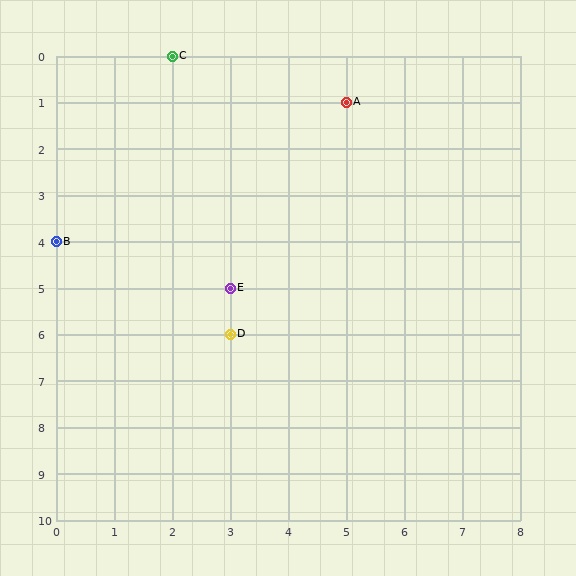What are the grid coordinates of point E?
Point E is at grid coordinates (3, 5).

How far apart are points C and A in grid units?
Points C and A are 3 columns and 1 row apart (about 3.2 grid units diagonally).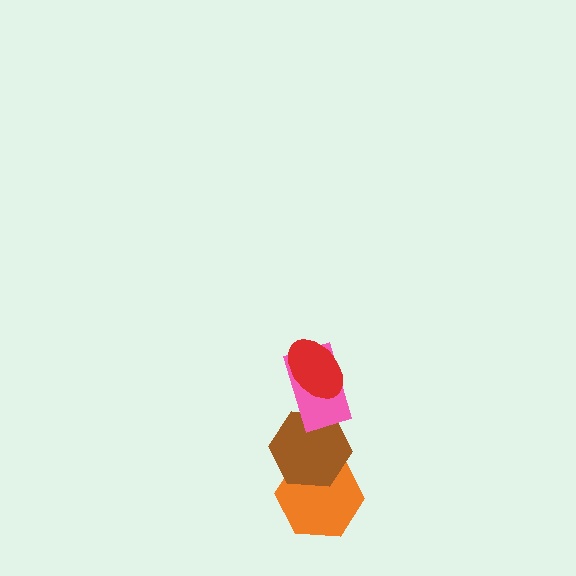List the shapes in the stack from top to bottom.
From top to bottom: the red ellipse, the pink rectangle, the brown hexagon, the orange hexagon.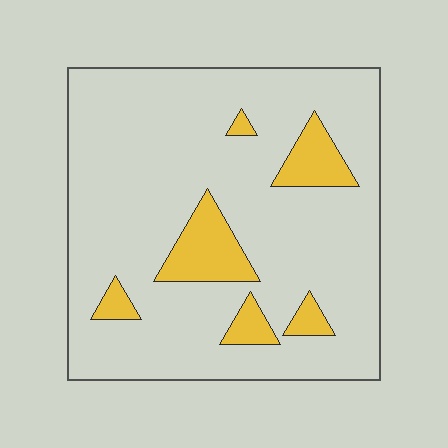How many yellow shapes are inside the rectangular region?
6.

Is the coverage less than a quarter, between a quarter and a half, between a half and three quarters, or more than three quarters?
Less than a quarter.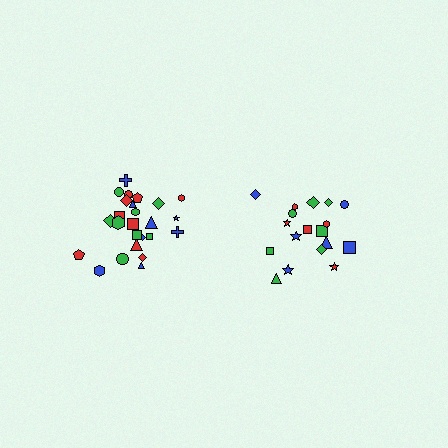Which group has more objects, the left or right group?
The left group.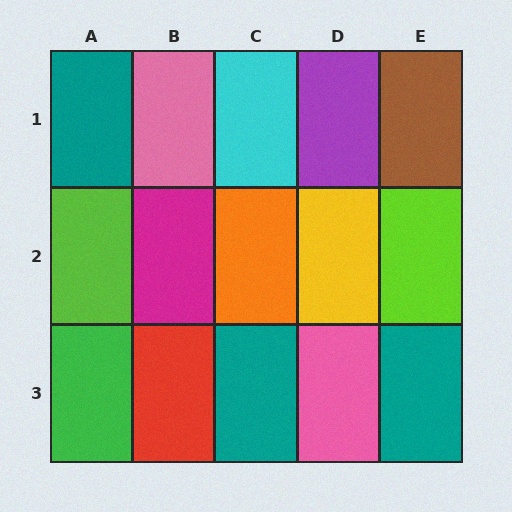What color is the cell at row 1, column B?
Pink.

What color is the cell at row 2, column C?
Orange.